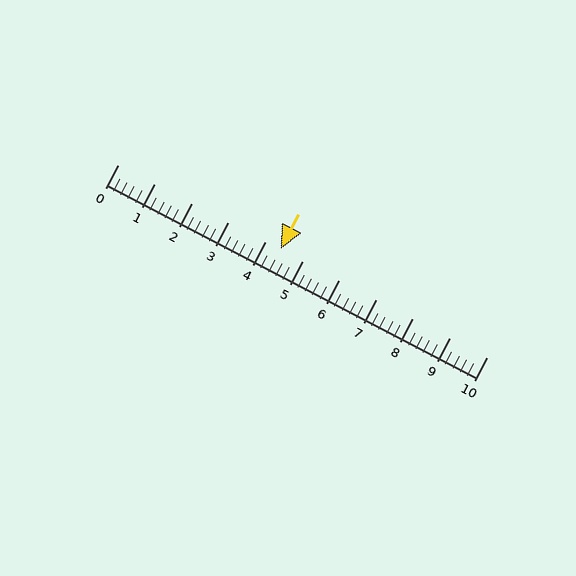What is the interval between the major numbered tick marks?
The major tick marks are spaced 1 units apart.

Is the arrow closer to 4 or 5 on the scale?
The arrow is closer to 4.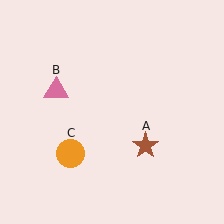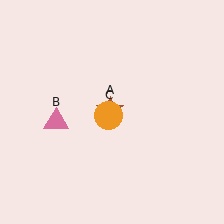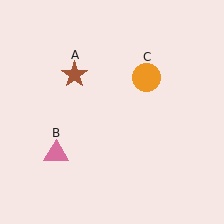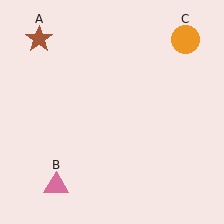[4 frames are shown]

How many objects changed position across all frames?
3 objects changed position: brown star (object A), pink triangle (object B), orange circle (object C).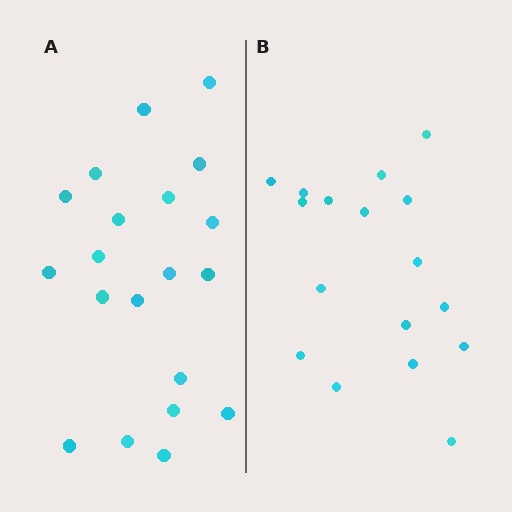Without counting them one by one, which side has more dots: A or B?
Region A (the left region) has more dots.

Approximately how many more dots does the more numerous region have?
Region A has just a few more — roughly 2 or 3 more dots than region B.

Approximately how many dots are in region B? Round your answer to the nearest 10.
About 20 dots. (The exact count is 17, which rounds to 20.)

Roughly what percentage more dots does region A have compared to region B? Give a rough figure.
About 20% more.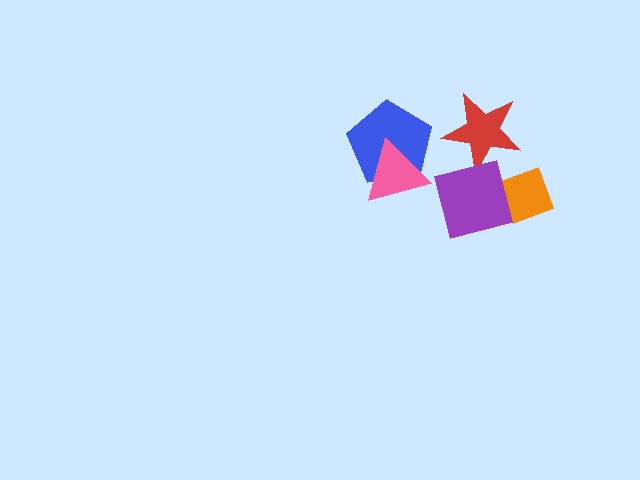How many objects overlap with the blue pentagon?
1 object overlaps with the blue pentagon.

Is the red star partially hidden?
Yes, it is partially covered by another shape.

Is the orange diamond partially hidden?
Yes, it is partially covered by another shape.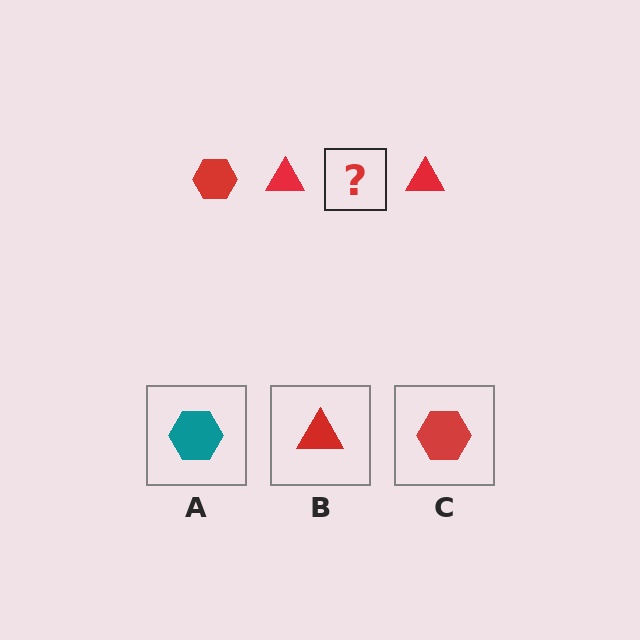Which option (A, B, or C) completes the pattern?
C.